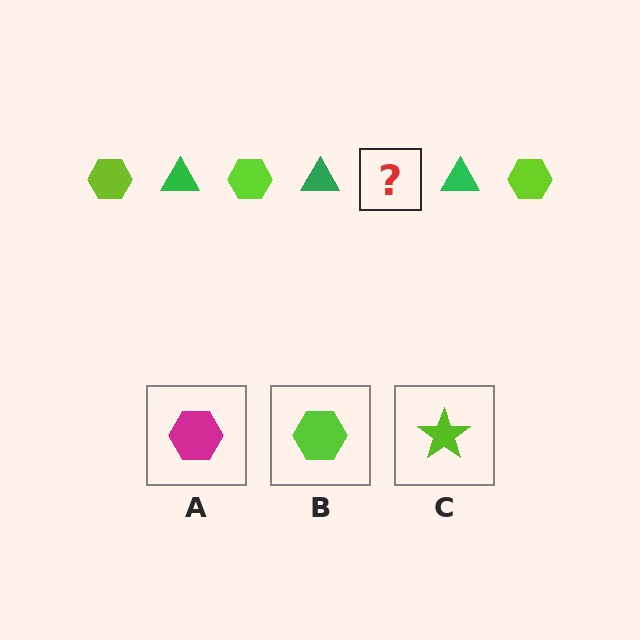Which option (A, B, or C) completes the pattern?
B.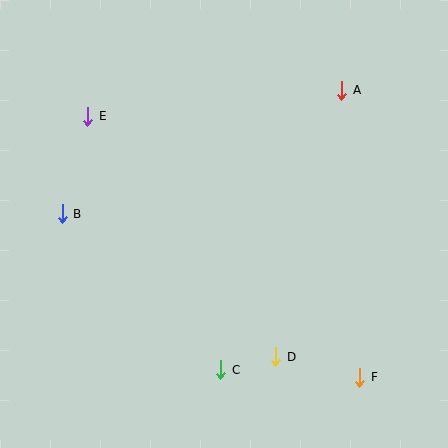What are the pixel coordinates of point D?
Point D is at (276, 357).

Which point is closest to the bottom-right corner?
Point F is closest to the bottom-right corner.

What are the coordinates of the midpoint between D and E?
The midpoint between D and E is at (182, 236).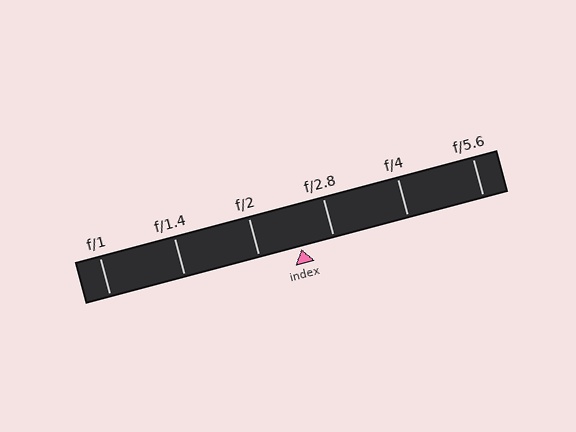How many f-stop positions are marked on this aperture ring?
There are 6 f-stop positions marked.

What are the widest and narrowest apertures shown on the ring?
The widest aperture shown is f/1 and the narrowest is f/5.6.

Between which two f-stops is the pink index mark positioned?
The index mark is between f/2 and f/2.8.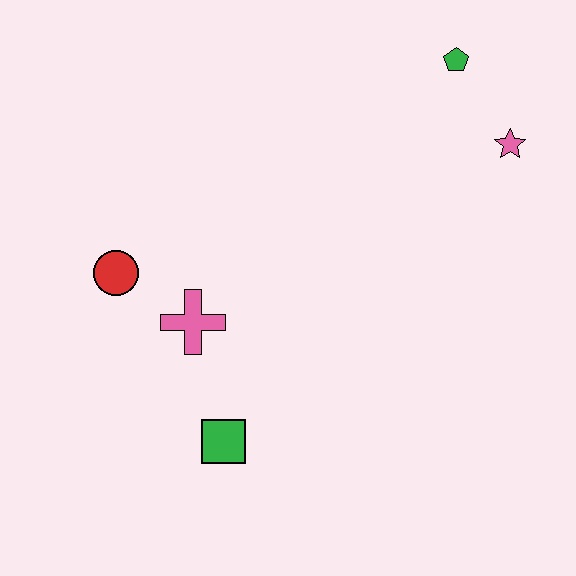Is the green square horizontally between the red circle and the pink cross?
No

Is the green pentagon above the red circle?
Yes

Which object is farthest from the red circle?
The pink star is farthest from the red circle.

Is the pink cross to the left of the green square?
Yes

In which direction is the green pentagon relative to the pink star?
The green pentagon is above the pink star.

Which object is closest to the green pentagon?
The pink star is closest to the green pentagon.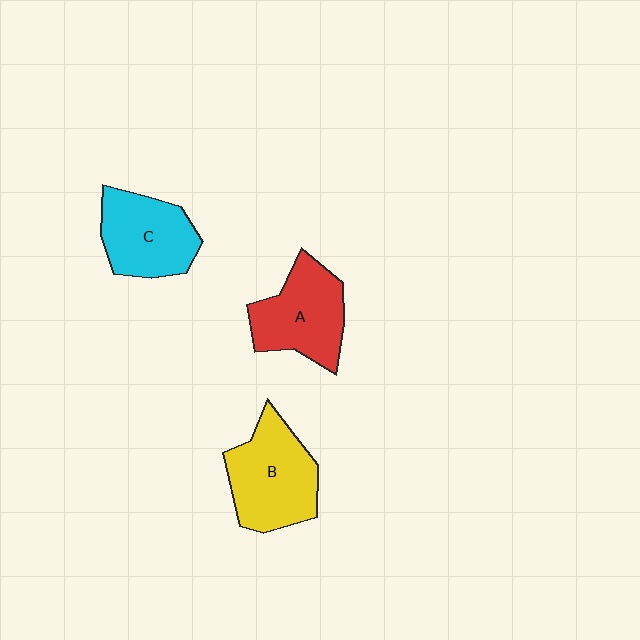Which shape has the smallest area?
Shape C (cyan).